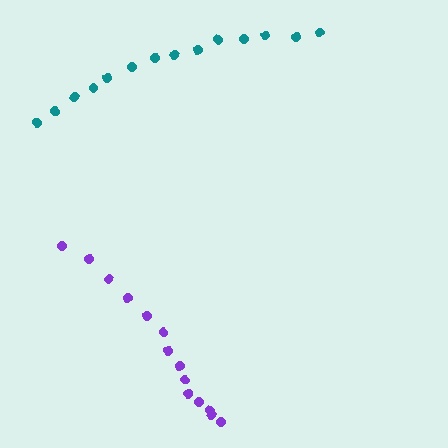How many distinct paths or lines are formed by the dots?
There are 2 distinct paths.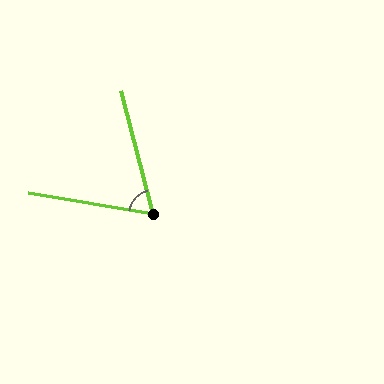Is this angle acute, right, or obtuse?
It is acute.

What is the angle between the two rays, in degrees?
Approximately 65 degrees.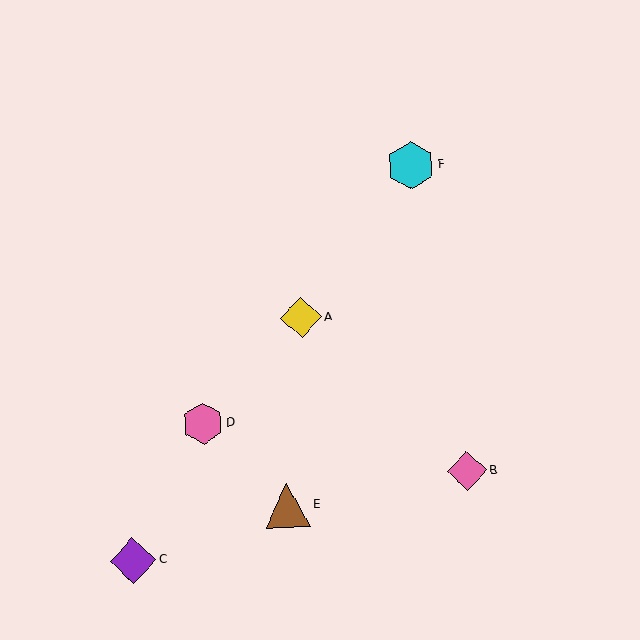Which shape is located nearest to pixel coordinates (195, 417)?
The pink hexagon (labeled D) at (203, 424) is nearest to that location.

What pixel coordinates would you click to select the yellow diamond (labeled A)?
Click at (301, 317) to select the yellow diamond A.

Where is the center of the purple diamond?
The center of the purple diamond is at (133, 561).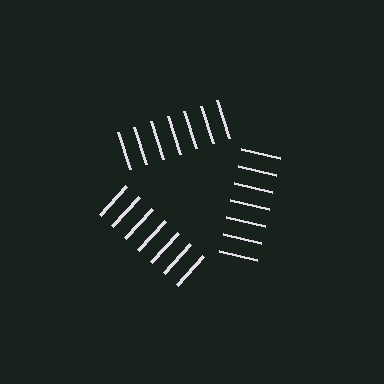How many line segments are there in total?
21 — 7 along each of the 3 edges.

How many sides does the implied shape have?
3 sides — the line-ends trace a triangle.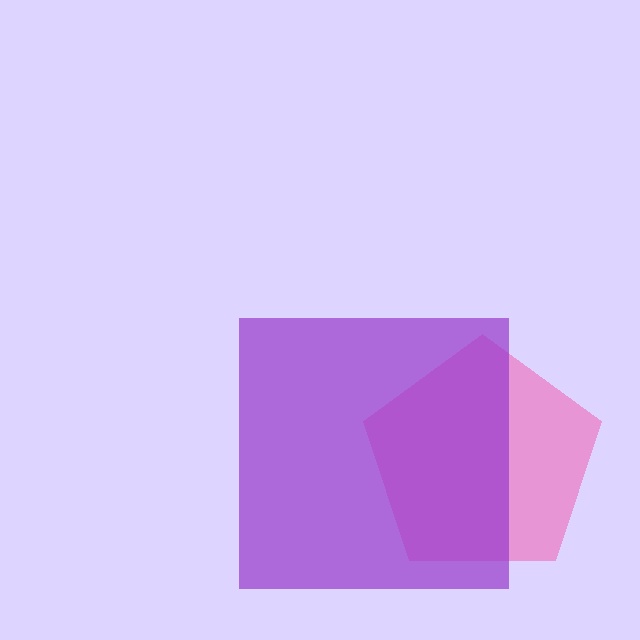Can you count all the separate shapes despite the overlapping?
Yes, there are 2 separate shapes.